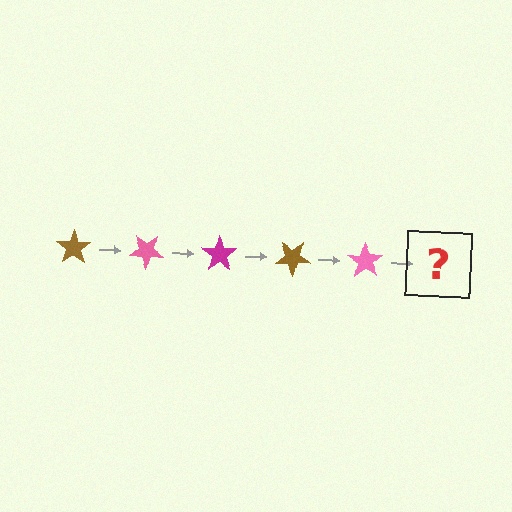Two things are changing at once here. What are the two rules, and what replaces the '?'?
The two rules are that it rotates 35 degrees each step and the color cycles through brown, pink, and magenta. The '?' should be a magenta star, rotated 175 degrees from the start.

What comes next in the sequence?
The next element should be a magenta star, rotated 175 degrees from the start.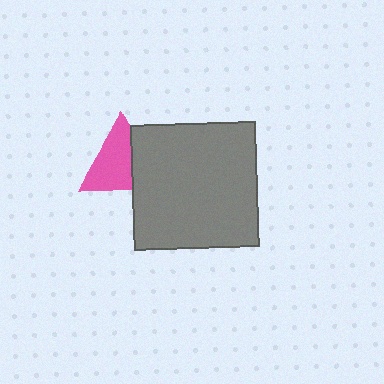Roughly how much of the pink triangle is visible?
Most of it is visible (roughly 65%).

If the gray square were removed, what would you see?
You would see the complete pink triangle.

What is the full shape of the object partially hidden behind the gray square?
The partially hidden object is a pink triangle.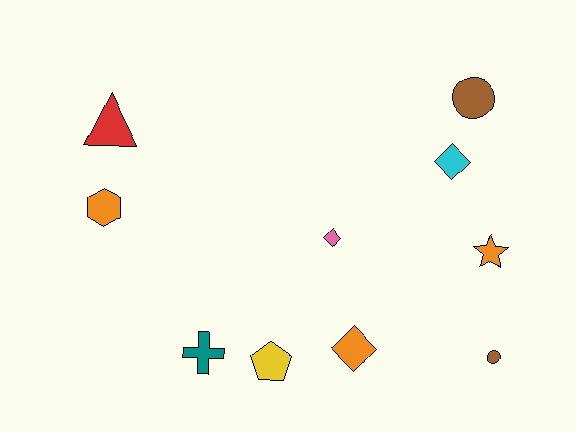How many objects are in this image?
There are 10 objects.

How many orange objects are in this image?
There are 3 orange objects.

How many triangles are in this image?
There is 1 triangle.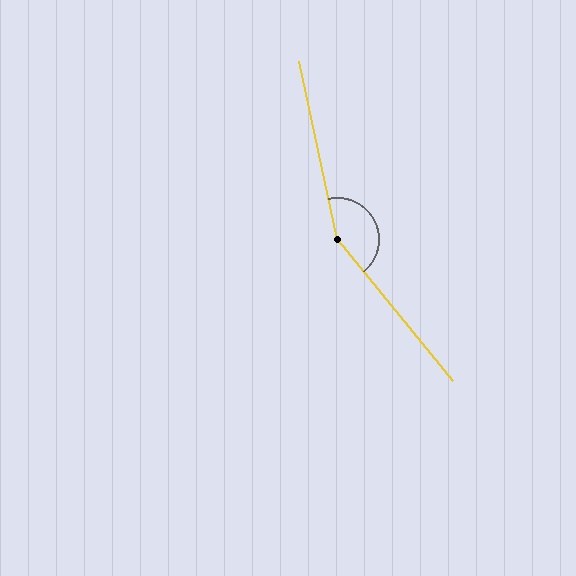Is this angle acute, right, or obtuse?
It is obtuse.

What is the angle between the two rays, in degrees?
Approximately 153 degrees.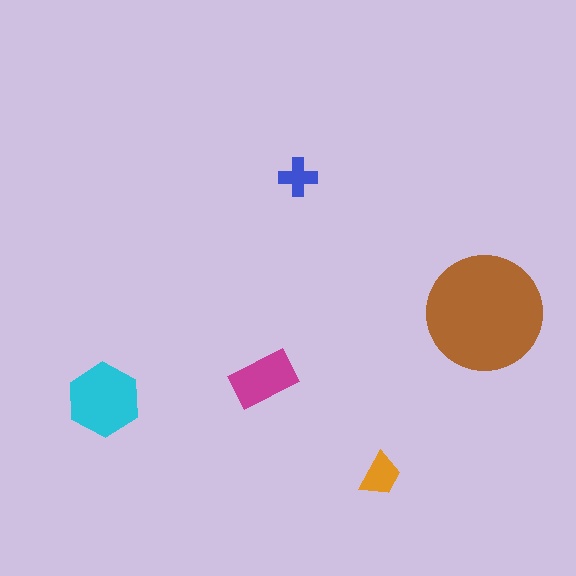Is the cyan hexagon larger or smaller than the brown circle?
Smaller.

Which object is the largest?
The brown circle.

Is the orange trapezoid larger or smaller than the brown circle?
Smaller.